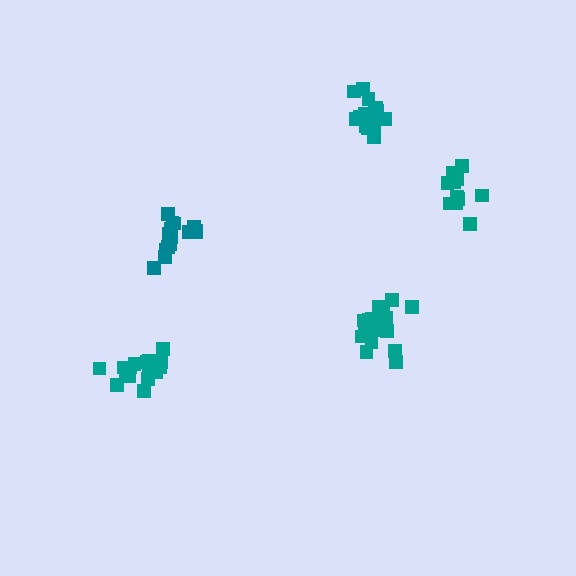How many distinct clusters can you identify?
There are 5 distinct clusters.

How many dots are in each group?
Group 1: 11 dots, Group 2: 17 dots, Group 3: 17 dots, Group 4: 16 dots, Group 5: 16 dots (77 total).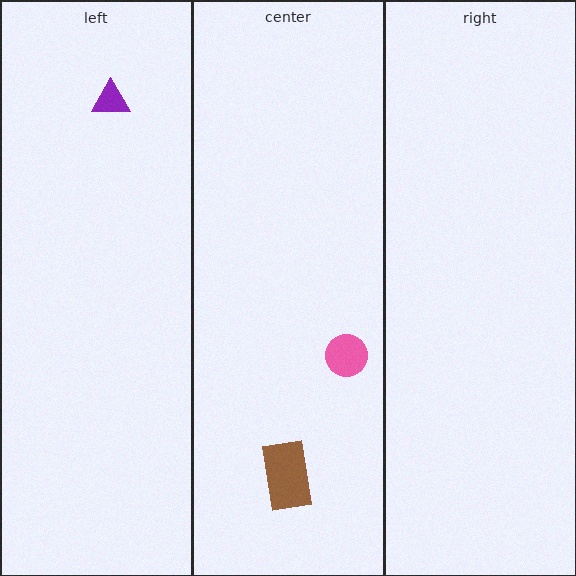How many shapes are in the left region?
1.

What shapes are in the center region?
The pink circle, the brown rectangle.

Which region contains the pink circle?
The center region.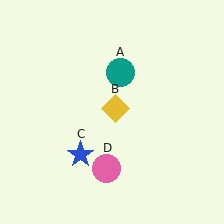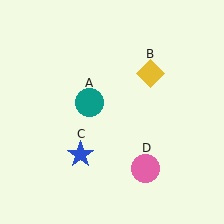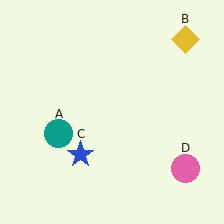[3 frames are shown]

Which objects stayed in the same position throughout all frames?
Blue star (object C) remained stationary.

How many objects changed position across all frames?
3 objects changed position: teal circle (object A), yellow diamond (object B), pink circle (object D).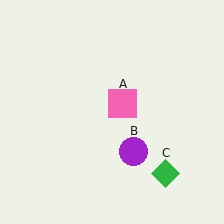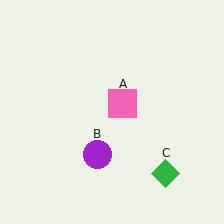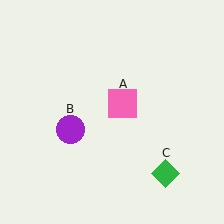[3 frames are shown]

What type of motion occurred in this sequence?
The purple circle (object B) rotated clockwise around the center of the scene.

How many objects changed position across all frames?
1 object changed position: purple circle (object B).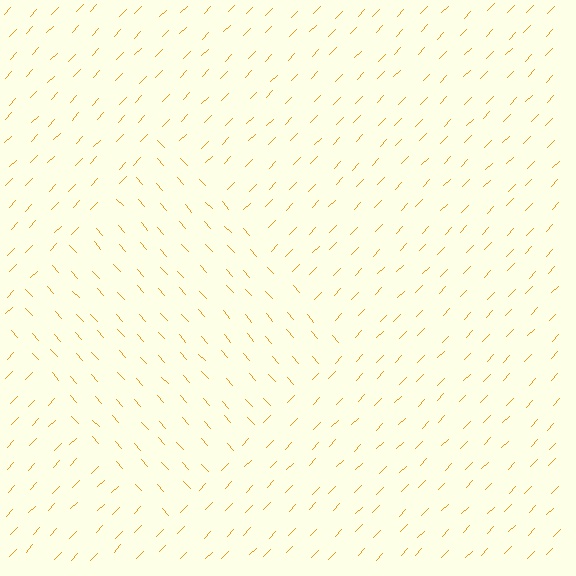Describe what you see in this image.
The image is filled with small orange line segments. A diamond region in the image has lines oriented differently from the surrounding lines, creating a visible texture boundary.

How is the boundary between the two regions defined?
The boundary is defined purely by a change in line orientation (approximately 86 degrees difference). All lines are the same color and thickness.